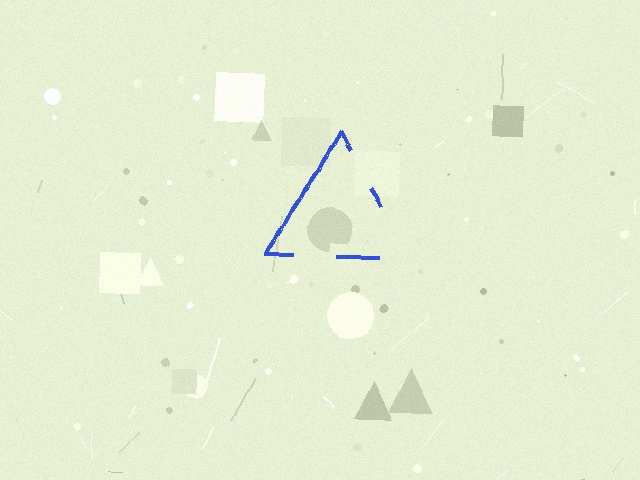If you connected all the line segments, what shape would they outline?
They would outline a triangle.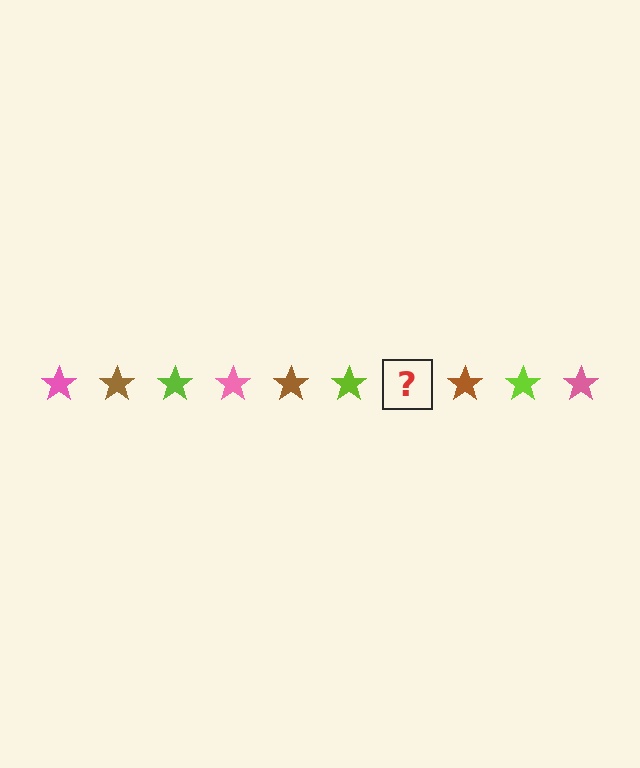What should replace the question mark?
The question mark should be replaced with a pink star.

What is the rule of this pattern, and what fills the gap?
The rule is that the pattern cycles through pink, brown, lime stars. The gap should be filled with a pink star.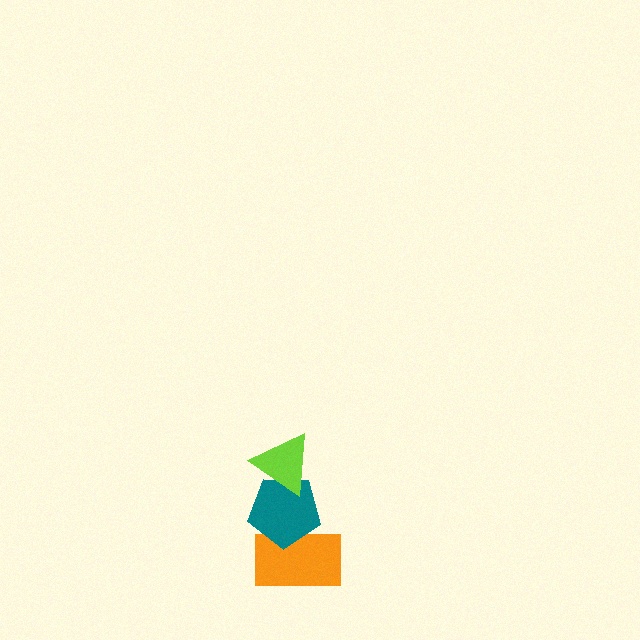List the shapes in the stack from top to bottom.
From top to bottom: the lime triangle, the teal pentagon, the orange rectangle.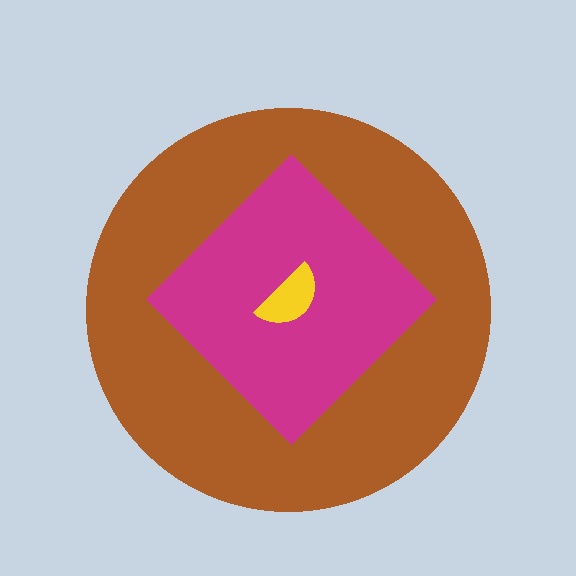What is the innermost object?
The yellow semicircle.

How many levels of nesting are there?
3.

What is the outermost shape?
The brown circle.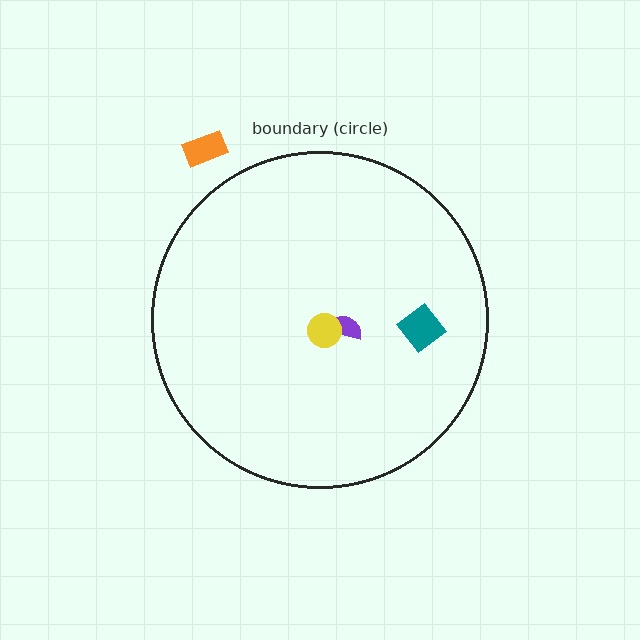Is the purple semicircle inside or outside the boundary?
Inside.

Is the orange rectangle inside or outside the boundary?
Outside.